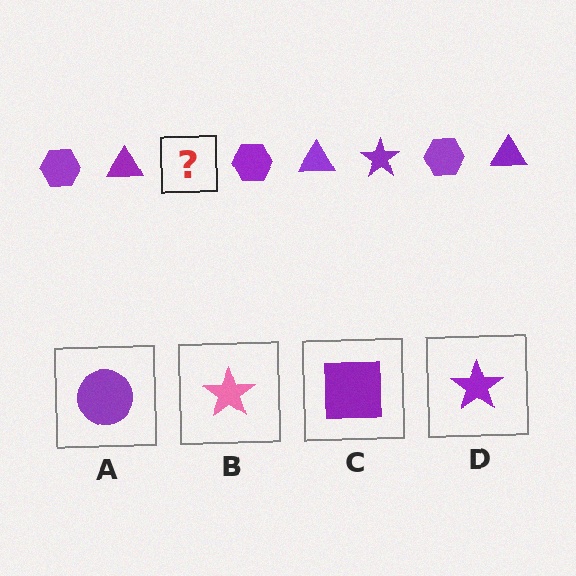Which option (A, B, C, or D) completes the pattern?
D.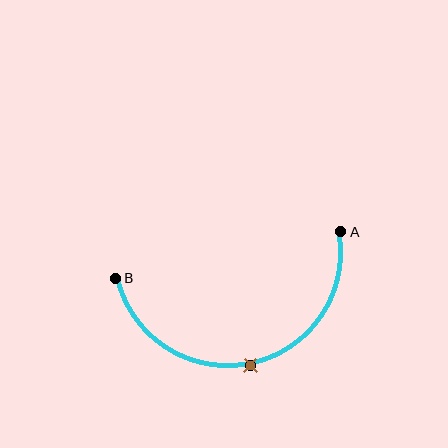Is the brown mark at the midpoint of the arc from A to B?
Yes. The brown mark lies on the arc at equal arc-length from both A and B — it is the arc midpoint.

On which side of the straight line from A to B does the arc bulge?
The arc bulges below the straight line connecting A and B.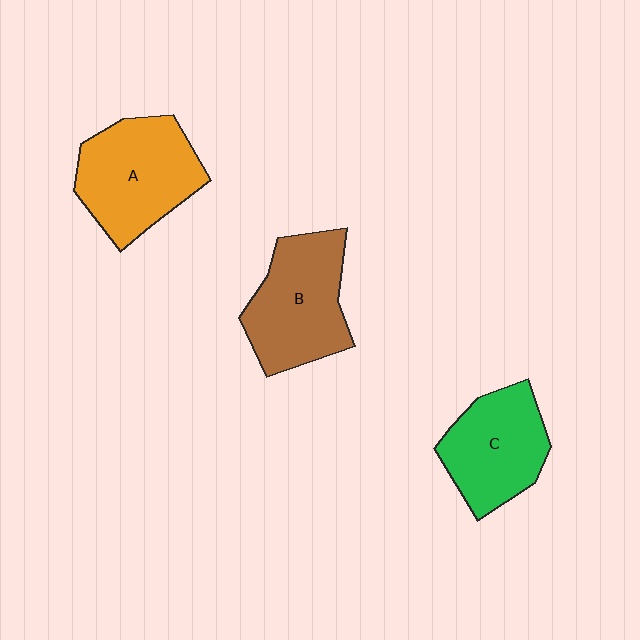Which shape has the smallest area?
Shape C (green).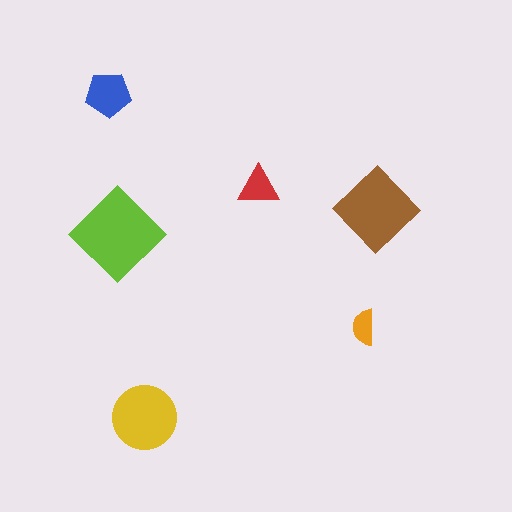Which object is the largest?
The lime diamond.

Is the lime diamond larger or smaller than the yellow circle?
Larger.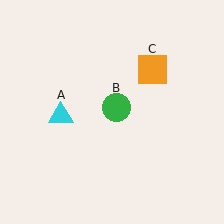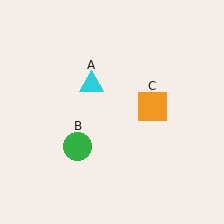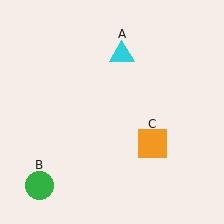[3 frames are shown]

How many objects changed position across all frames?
3 objects changed position: cyan triangle (object A), green circle (object B), orange square (object C).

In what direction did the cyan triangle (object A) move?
The cyan triangle (object A) moved up and to the right.